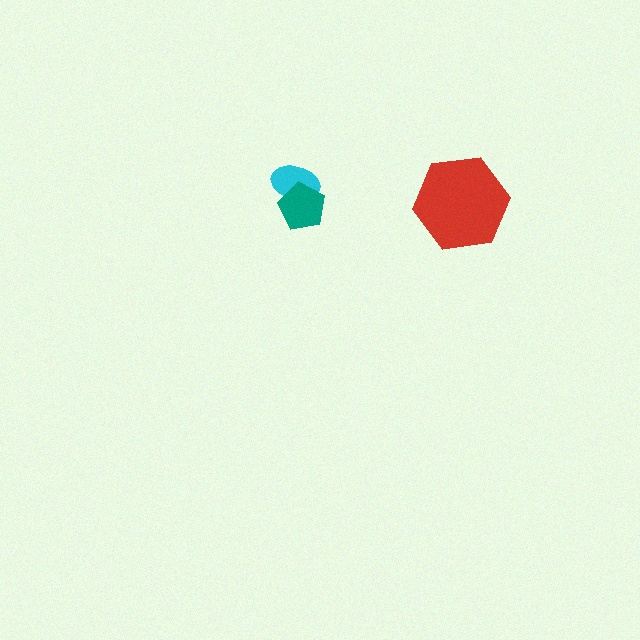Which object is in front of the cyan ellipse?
The teal pentagon is in front of the cyan ellipse.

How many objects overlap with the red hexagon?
0 objects overlap with the red hexagon.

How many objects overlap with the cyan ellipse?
1 object overlaps with the cyan ellipse.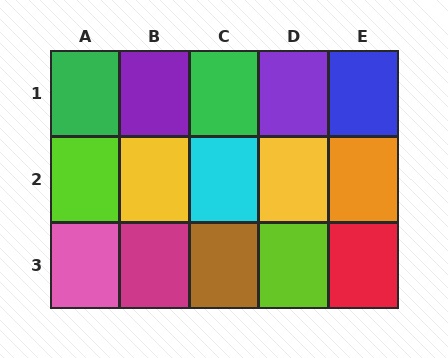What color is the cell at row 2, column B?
Yellow.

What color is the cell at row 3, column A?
Pink.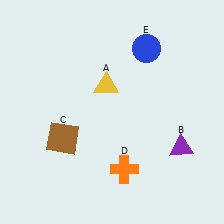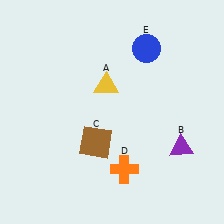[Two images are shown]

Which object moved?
The brown square (C) moved right.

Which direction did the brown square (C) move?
The brown square (C) moved right.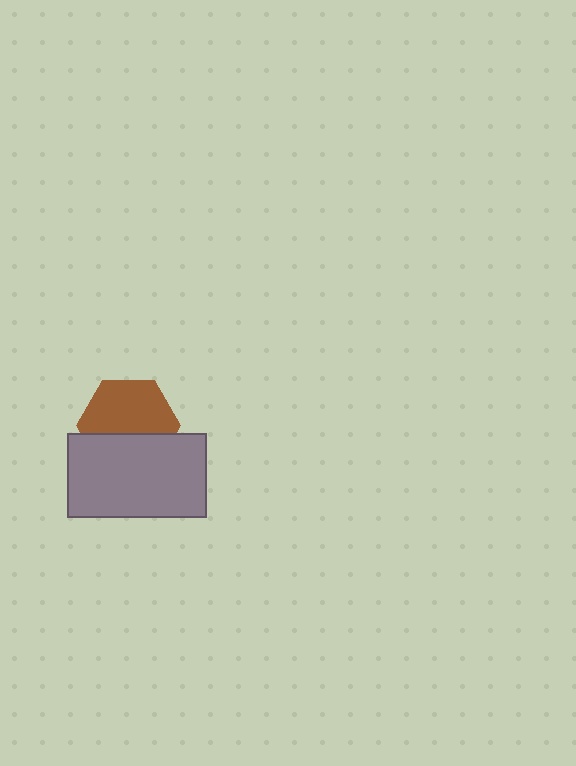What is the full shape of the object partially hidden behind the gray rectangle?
The partially hidden object is a brown hexagon.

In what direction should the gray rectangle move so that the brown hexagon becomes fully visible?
The gray rectangle should move down. That is the shortest direction to clear the overlap and leave the brown hexagon fully visible.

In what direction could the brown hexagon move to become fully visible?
The brown hexagon could move up. That would shift it out from behind the gray rectangle entirely.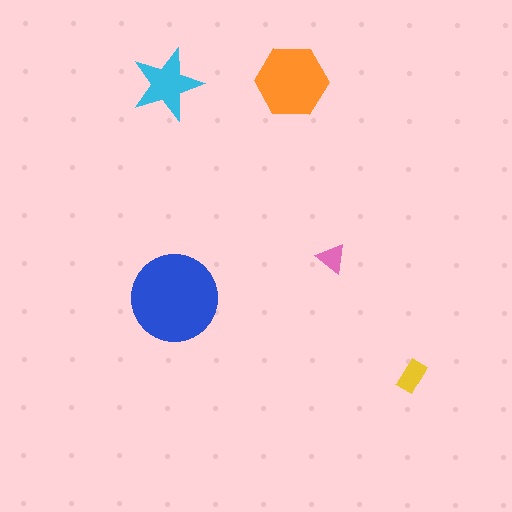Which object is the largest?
The blue circle.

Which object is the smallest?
The pink triangle.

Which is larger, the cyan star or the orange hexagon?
The orange hexagon.